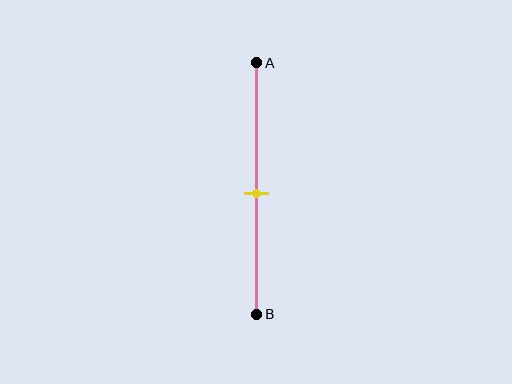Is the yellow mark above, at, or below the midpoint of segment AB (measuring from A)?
The yellow mark is approximately at the midpoint of segment AB.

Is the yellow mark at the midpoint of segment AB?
Yes, the mark is approximately at the midpoint.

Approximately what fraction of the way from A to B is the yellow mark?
The yellow mark is approximately 50% of the way from A to B.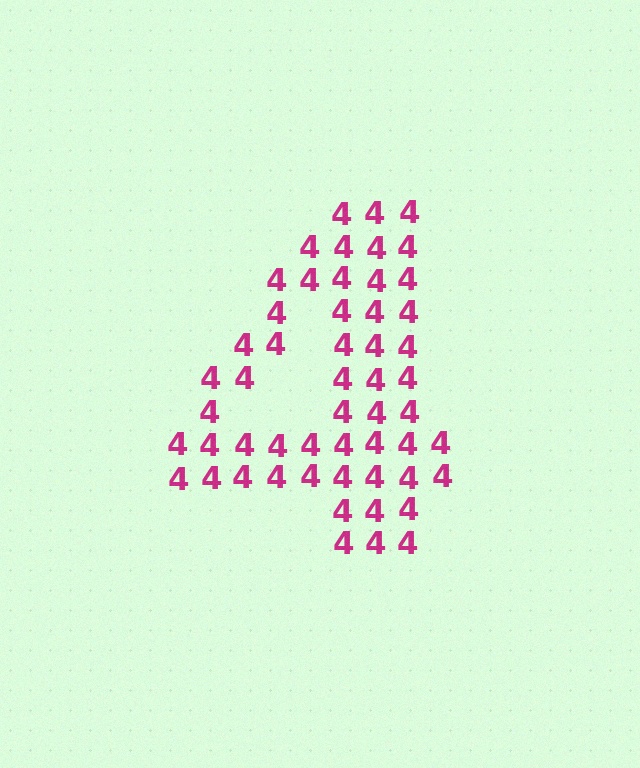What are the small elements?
The small elements are digit 4's.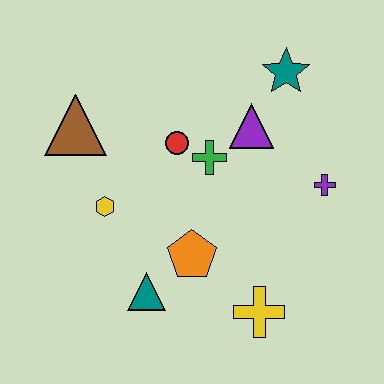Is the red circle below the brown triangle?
Yes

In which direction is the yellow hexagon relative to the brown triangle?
The yellow hexagon is below the brown triangle.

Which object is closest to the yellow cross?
The orange pentagon is closest to the yellow cross.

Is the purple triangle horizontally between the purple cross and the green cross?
Yes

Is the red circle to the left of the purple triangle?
Yes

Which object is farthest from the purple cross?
The brown triangle is farthest from the purple cross.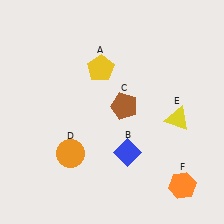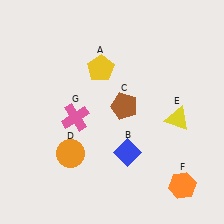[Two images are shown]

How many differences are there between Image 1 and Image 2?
There is 1 difference between the two images.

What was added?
A pink cross (G) was added in Image 2.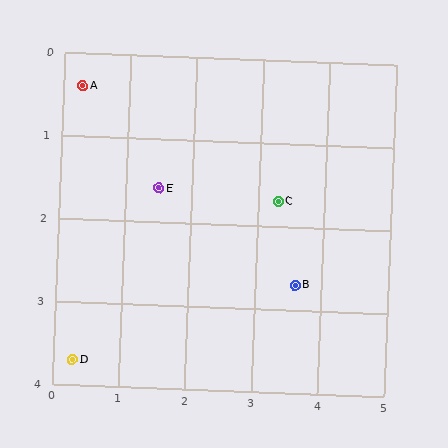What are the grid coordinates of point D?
Point D is at approximately (0.3, 3.7).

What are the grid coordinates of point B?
Point B is at approximately (3.6, 2.7).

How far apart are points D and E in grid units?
Points D and E are about 2.4 grid units apart.